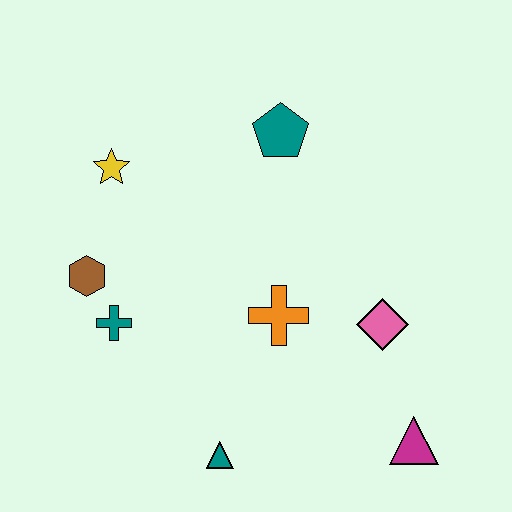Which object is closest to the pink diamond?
The orange cross is closest to the pink diamond.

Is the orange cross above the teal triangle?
Yes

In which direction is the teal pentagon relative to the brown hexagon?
The teal pentagon is to the right of the brown hexagon.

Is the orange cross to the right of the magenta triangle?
No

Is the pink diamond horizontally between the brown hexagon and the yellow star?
No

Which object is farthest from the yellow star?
The magenta triangle is farthest from the yellow star.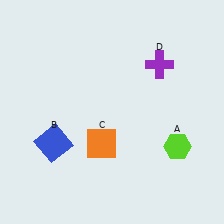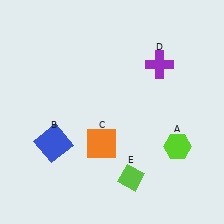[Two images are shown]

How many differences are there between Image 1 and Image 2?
There is 1 difference between the two images.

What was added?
A lime diamond (E) was added in Image 2.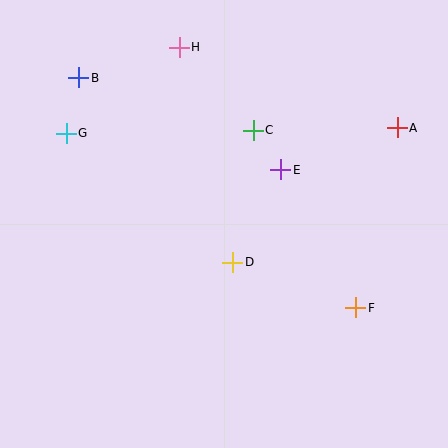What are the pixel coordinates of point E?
Point E is at (281, 170).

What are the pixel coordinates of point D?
Point D is at (233, 262).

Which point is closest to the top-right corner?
Point A is closest to the top-right corner.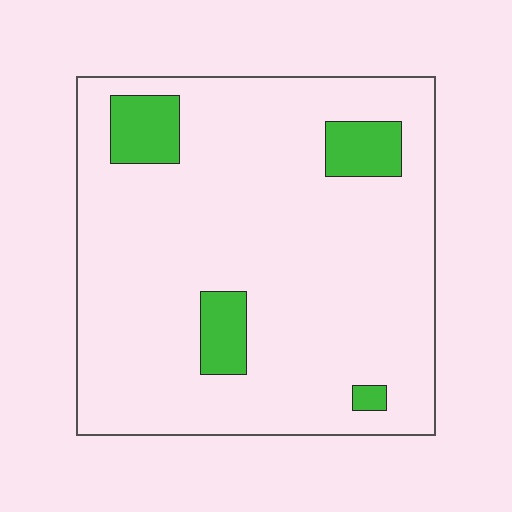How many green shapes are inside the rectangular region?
4.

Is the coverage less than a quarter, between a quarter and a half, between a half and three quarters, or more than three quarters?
Less than a quarter.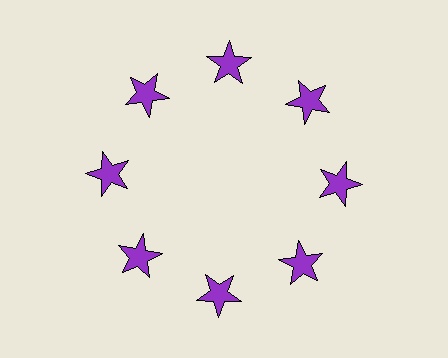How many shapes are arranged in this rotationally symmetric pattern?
There are 8 shapes, arranged in 8 groups of 1.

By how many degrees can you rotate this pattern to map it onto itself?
The pattern maps onto itself every 45 degrees of rotation.